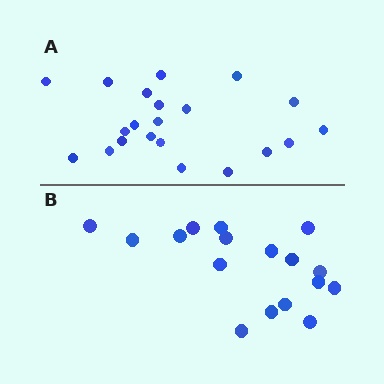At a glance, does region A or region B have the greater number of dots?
Region A (the top region) has more dots.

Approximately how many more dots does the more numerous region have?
Region A has about 4 more dots than region B.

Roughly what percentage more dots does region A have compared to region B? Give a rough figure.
About 25% more.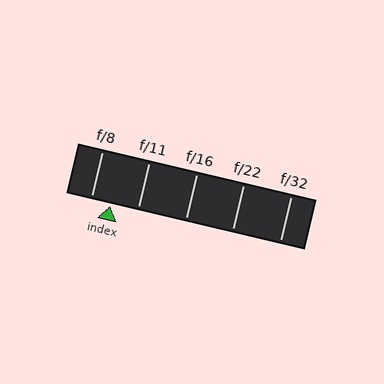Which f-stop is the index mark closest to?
The index mark is closest to f/8.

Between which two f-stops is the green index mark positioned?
The index mark is between f/8 and f/11.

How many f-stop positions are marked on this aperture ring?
There are 5 f-stop positions marked.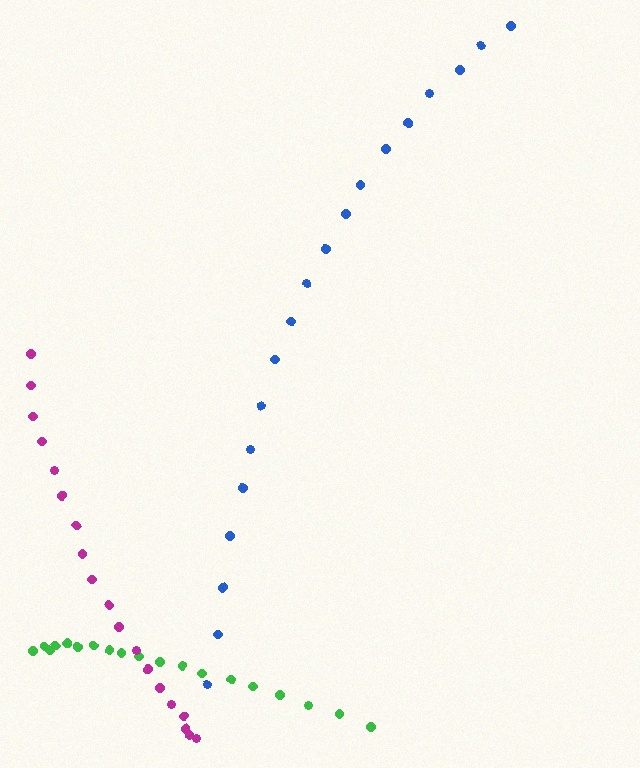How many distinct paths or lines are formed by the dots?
There are 3 distinct paths.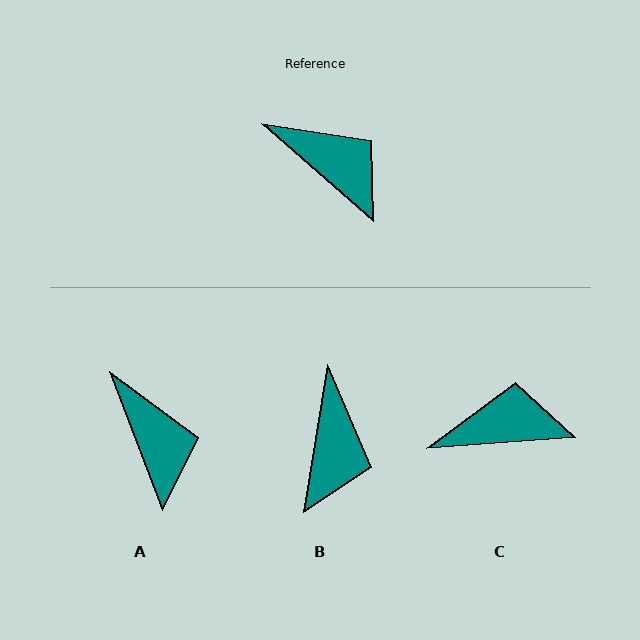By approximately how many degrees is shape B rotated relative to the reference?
Approximately 58 degrees clockwise.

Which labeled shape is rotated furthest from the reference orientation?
B, about 58 degrees away.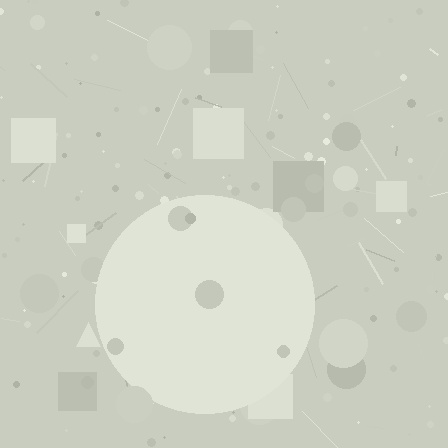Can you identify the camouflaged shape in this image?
The camouflaged shape is a circle.